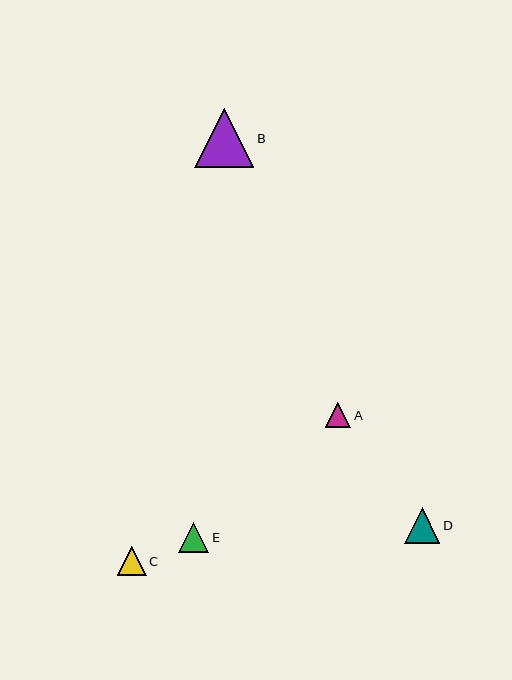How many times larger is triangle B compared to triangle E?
Triangle B is approximately 2.0 times the size of triangle E.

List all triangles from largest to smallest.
From largest to smallest: B, D, E, C, A.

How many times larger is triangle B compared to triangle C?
Triangle B is approximately 2.1 times the size of triangle C.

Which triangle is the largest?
Triangle B is the largest with a size of approximately 59 pixels.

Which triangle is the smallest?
Triangle A is the smallest with a size of approximately 26 pixels.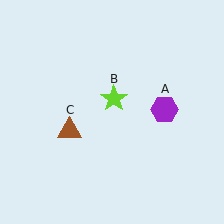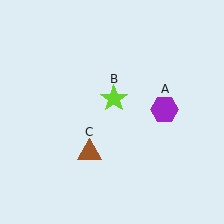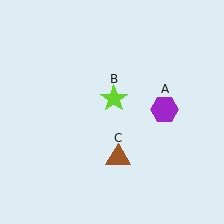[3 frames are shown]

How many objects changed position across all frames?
1 object changed position: brown triangle (object C).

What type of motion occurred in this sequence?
The brown triangle (object C) rotated counterclockwise around the center of the scene.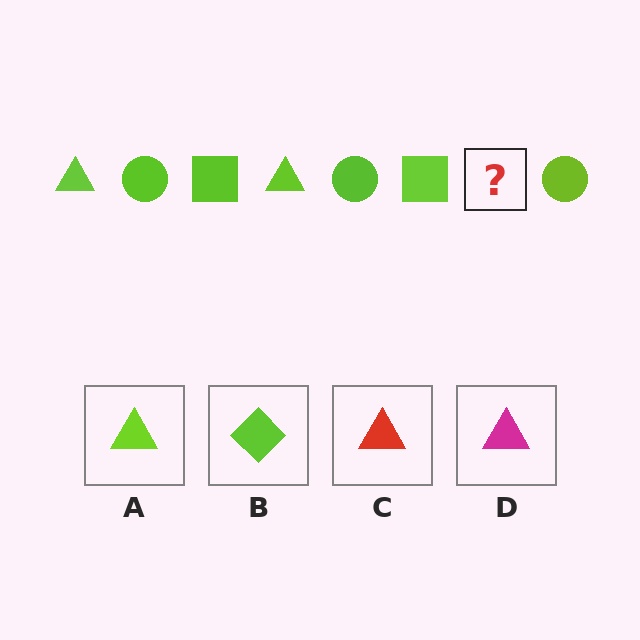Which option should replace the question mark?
Option A.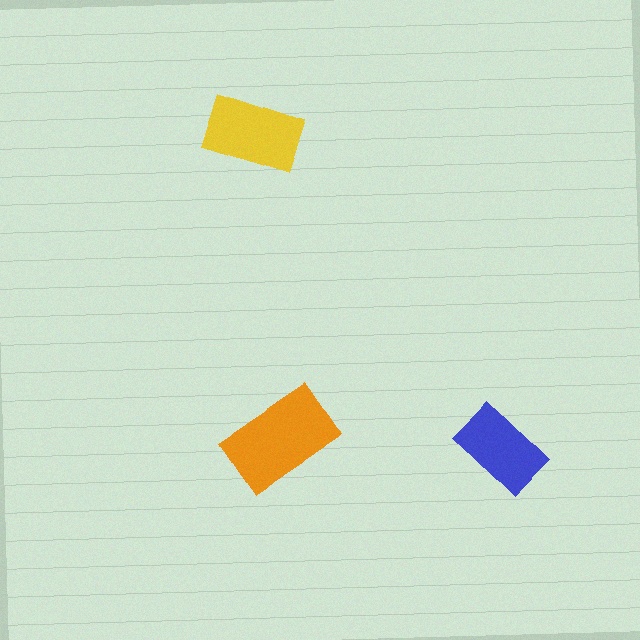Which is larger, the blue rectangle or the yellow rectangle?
The yellow one.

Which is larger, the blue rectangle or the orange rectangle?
The orange one.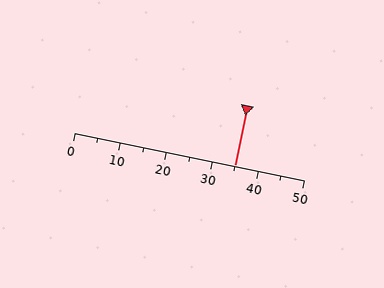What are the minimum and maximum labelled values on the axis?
The axis runs from 0 to 50.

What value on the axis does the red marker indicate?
The marker indicates approximately 35.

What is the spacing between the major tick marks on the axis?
The major ticks are spaced 10 apart.